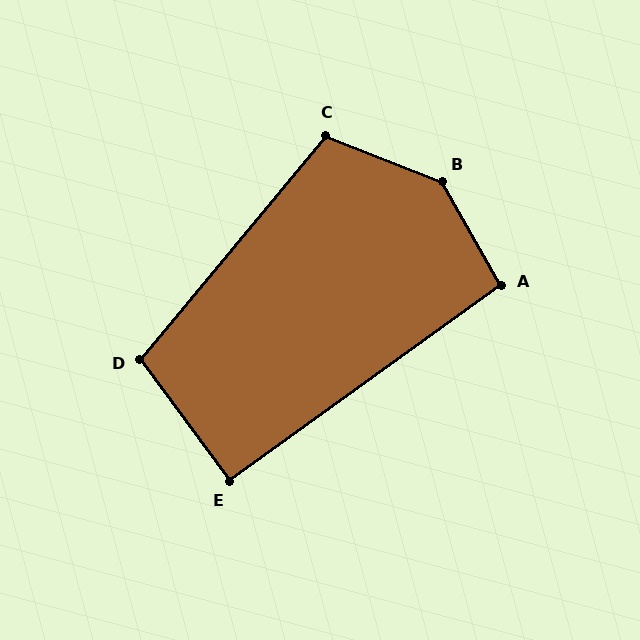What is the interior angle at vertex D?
Approximately 104 degrees (obtuse).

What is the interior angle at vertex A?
Approximately 96 degrees (obtuse).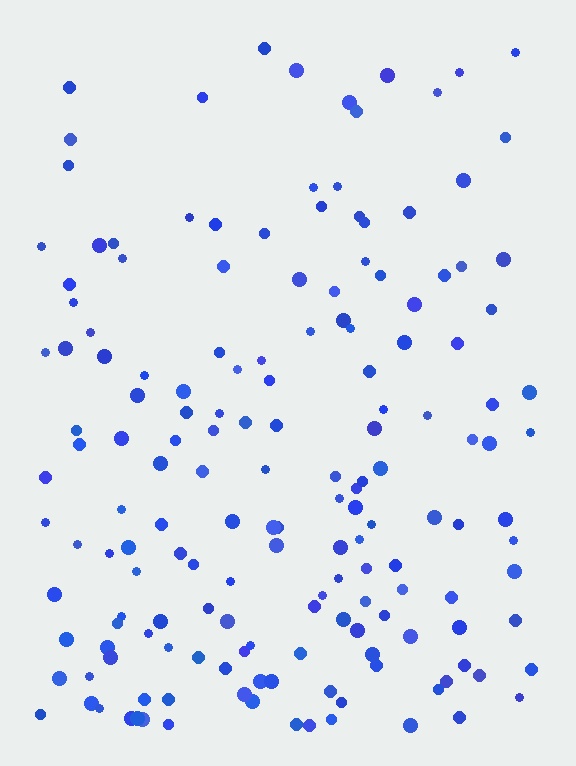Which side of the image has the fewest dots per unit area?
The top.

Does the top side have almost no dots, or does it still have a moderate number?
Still a moderate number, just noticeably fewer than the bottom.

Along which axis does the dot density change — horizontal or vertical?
Vertical.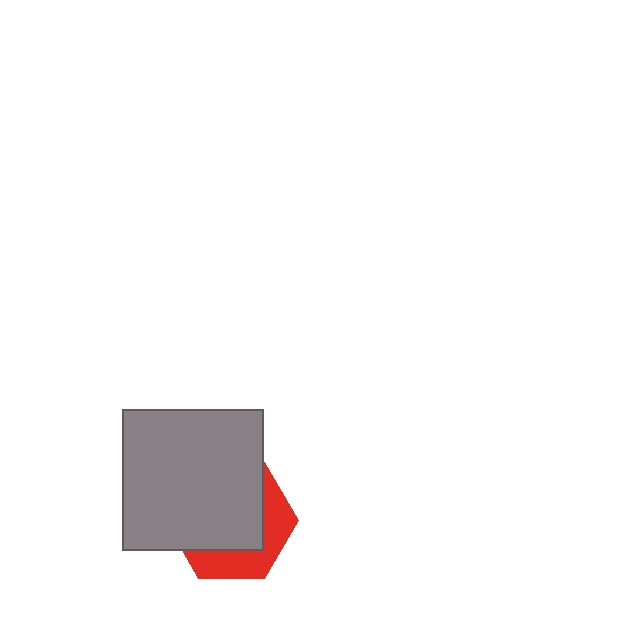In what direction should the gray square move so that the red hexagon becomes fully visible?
The gray square should move toward the upper-left. That is the shortest direction to clear the overlap and leave the red hexagon fully visible.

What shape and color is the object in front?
The object in front is a gray square.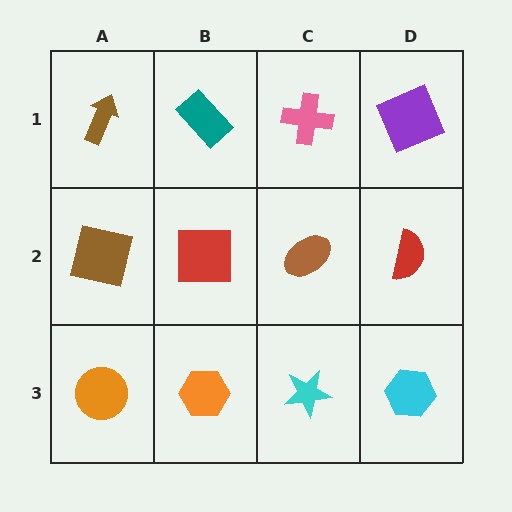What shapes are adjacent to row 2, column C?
A pink cross (row 1, column C), a cyan star (row 3, column C), a red square (row 2, column B), a red semicircle (row 2, column D).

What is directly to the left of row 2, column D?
A brown ellipse.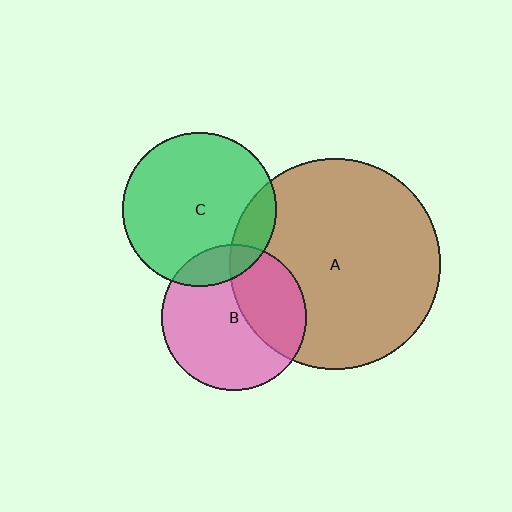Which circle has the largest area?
Circle A (brown).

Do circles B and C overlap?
Yes.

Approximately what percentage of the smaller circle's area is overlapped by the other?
Approximately 15%.